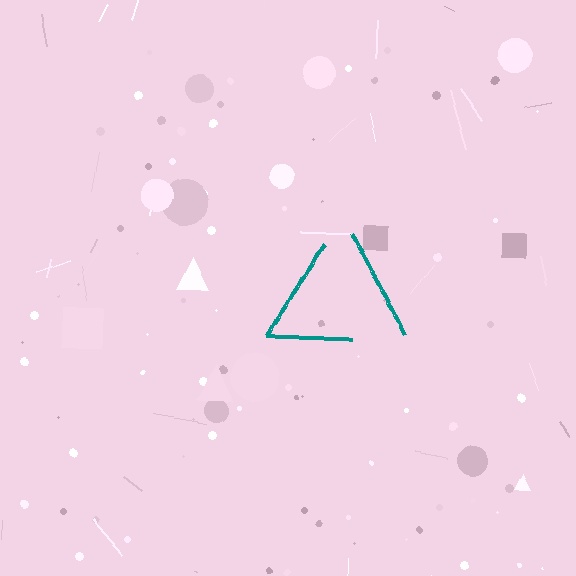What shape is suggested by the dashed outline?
The dashed outline suggests a triangle.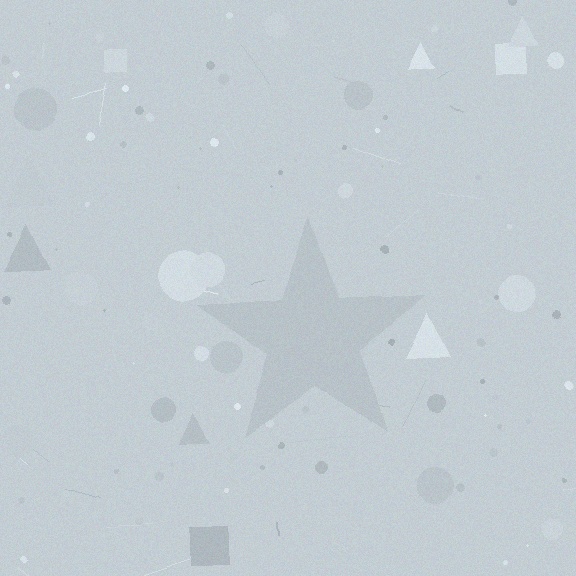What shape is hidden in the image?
A star is hidden in the image.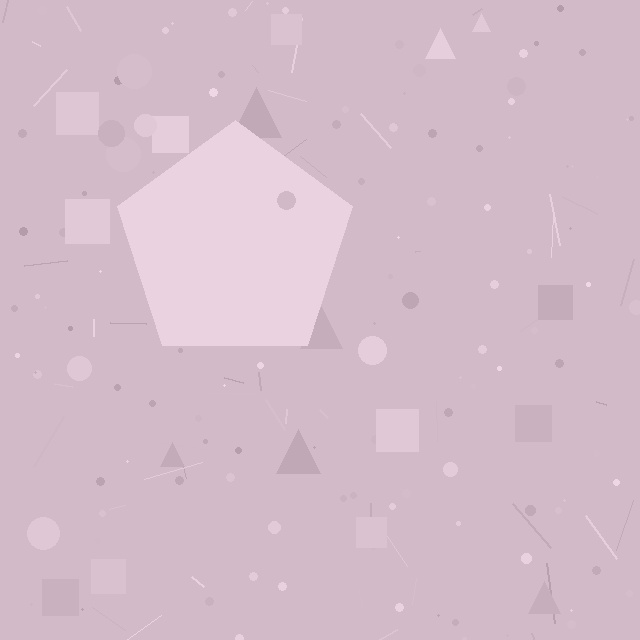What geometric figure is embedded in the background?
A pentagon is embedded in the background.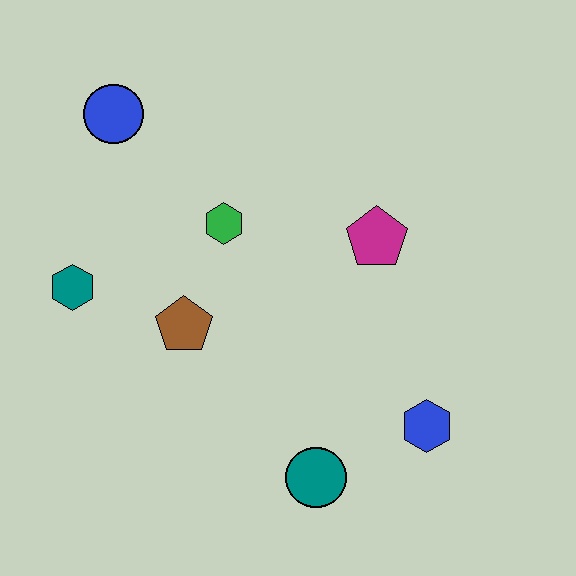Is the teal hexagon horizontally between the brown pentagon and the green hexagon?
No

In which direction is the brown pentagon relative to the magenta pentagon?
The brown pentagon is to the left of the magenta pentagon.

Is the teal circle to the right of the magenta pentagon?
No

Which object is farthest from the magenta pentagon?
The teal hexagon is farthest from the magenta pentagon.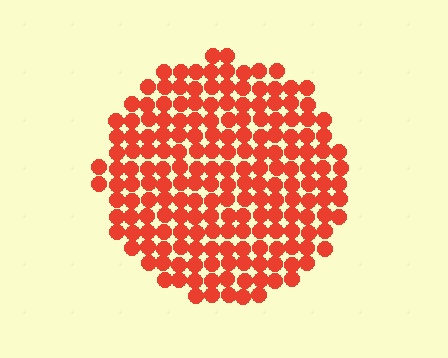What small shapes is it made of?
It is made of small circles.